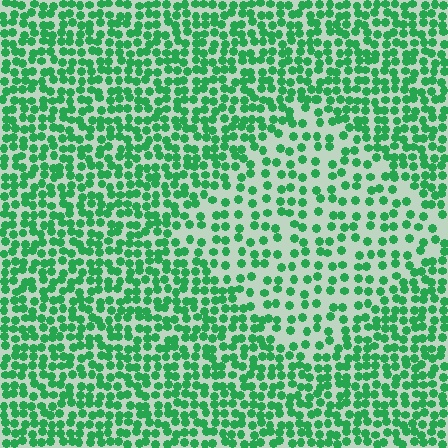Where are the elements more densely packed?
The elements are more densely packed outside the diamond boundary.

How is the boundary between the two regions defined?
The boundary is defined by a change in element density (approximately 1.9x ratio). All elements are the same color, size, and shape.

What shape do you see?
I see a diamond.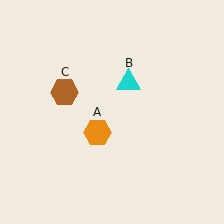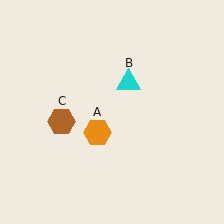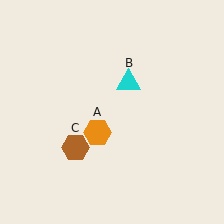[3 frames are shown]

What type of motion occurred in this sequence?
The brown hexagon (object C) rotated counterclockwise around the center of the scene.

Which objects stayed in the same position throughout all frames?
Orange hexagon (object A) and cyan triangle (object B) remained stationary.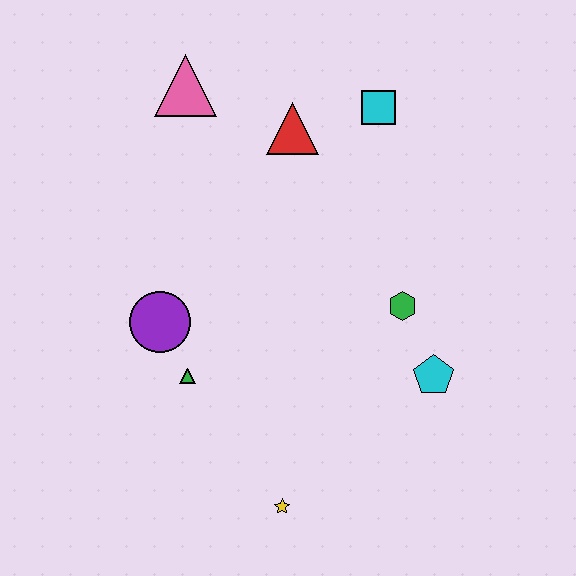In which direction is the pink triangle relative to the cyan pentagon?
The pink triangle is above the cyan pentagon.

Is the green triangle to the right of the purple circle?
Yes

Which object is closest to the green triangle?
The purple circle is closest to the green triangle.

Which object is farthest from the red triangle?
The yellow star is farthest from the red triangle.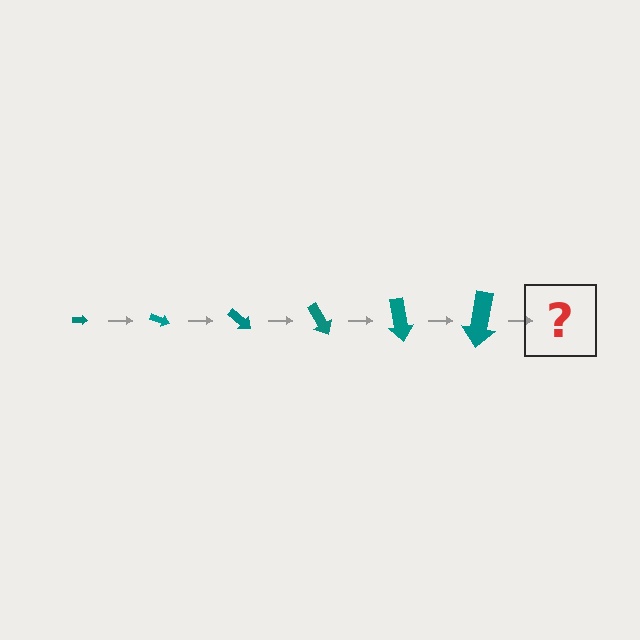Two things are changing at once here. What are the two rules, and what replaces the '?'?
The two rules are that the arrow grows larger each step and it rotates 20 degrees each step. The '?' should be an arrow, larger than the previous one and rotated 120 degrees from the start.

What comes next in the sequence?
The next element should be an arrow, larger than the previous one and rotated 120 degrees from the start.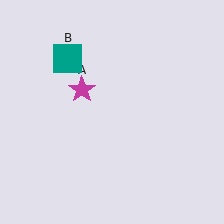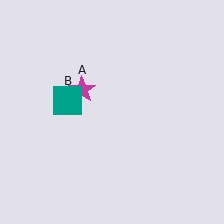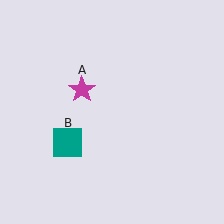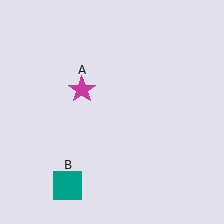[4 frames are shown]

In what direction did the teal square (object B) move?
The teal square (object B) moved down.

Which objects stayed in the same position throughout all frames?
Magenta star (object A) remained stationary.